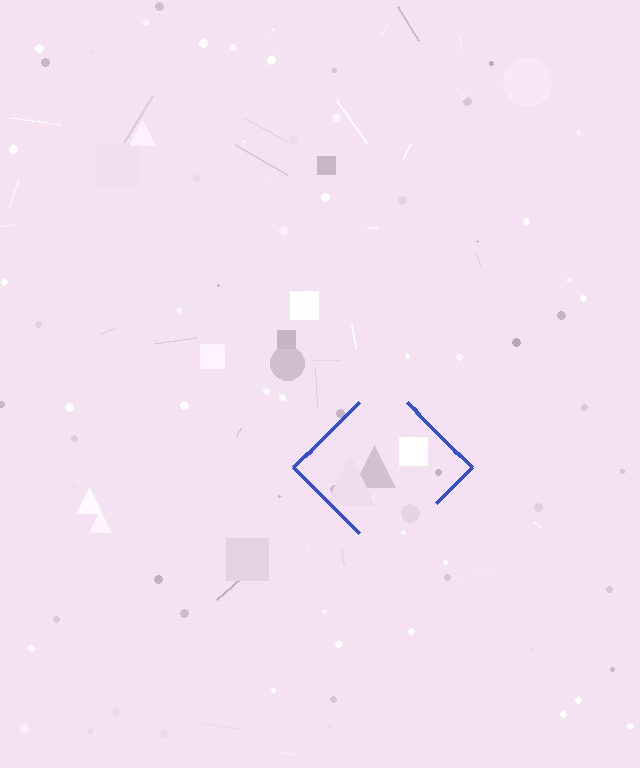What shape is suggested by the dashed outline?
The dashed outline suggests a diamond.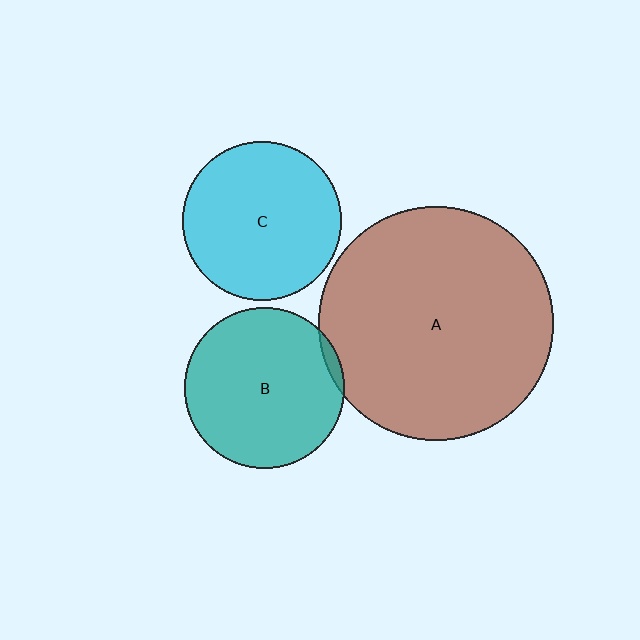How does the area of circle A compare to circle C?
Approximately 2.2 times.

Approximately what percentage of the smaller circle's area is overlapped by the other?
Approximately 5%.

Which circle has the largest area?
Circle A (brown).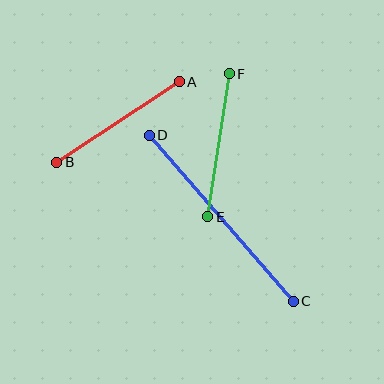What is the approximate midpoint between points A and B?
The midpoint is at approximately (118, 122) pixels.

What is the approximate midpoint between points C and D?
The midpoint is at approximately (221, 218) pixels.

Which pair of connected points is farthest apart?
Points C and D are farthest apart.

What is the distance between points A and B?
The distance is approximately 147 pixels.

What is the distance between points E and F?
The distance is approximately 145 pixels.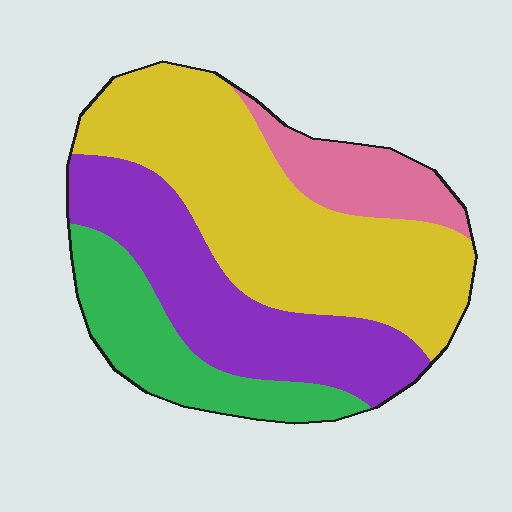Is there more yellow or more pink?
Yellow.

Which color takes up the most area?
Yellow, at roughly 45%.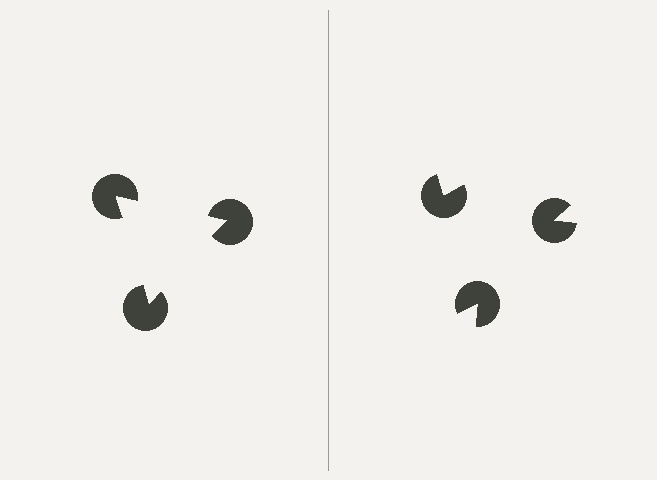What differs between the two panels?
The pac-man discs are positioned identically on both sides; only the wedge orientations differ. On the left they align to a triangle; on the right they are misaligned.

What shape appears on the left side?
An illusory triangle.